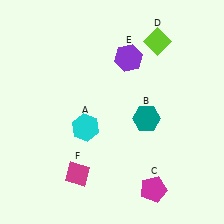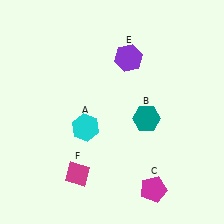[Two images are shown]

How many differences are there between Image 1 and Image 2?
There is 1 difference between the two images.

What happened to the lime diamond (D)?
The lime diamond (D) was removed in Image 2. It was in the top-right area of Image 1.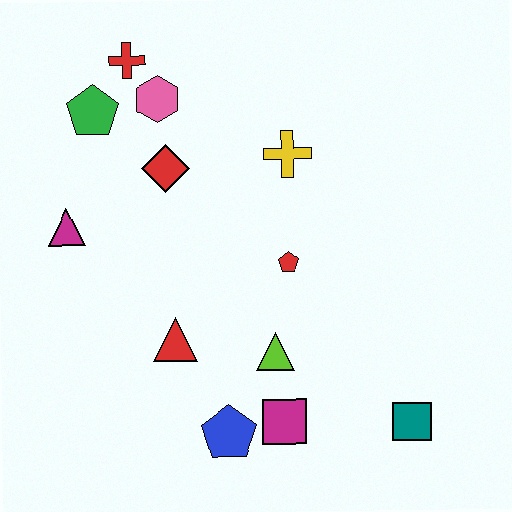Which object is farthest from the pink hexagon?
The teal square is farthest from the pink hexagon.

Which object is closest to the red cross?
The pink hexagon is closest to the red cross.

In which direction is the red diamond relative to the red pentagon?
The red diamond is to the left of the red pentagon.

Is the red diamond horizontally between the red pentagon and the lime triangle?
No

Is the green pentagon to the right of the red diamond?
No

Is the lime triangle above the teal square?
Yes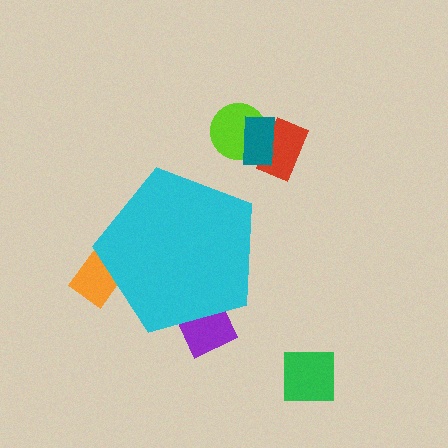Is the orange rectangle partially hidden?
Yes, the orange rectangle is partially hidden behind the cyan pentagon.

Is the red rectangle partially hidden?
No, the red rectangle is fully visible.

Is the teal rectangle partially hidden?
No, the teal rectangle is fully visible.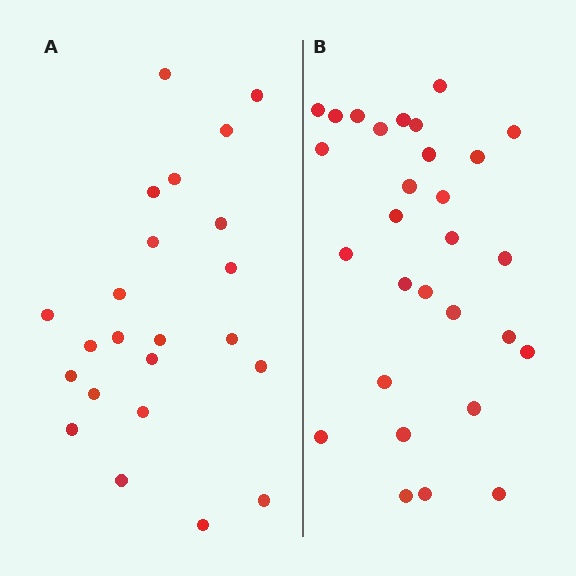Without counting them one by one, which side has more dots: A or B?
Region B (the right region) has more dots.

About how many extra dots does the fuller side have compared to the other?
Region B has about 6 more dots than region A.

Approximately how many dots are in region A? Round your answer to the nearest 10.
About 20 dots. (The exact count is 23, which rounds to 20.)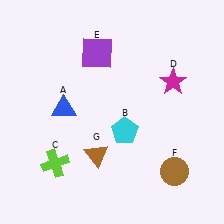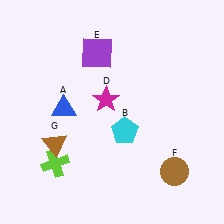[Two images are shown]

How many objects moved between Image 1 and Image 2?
2 objects moved between the two images.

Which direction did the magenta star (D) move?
The magenta star (D) moved left.